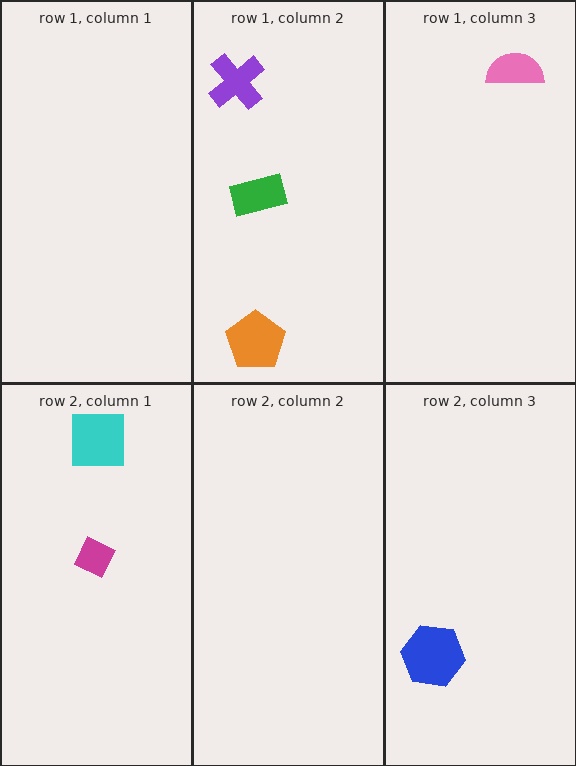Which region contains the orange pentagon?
The row 1, column 2 region.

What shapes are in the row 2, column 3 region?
The blue hexagon.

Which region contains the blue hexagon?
The row 2, column 3 region.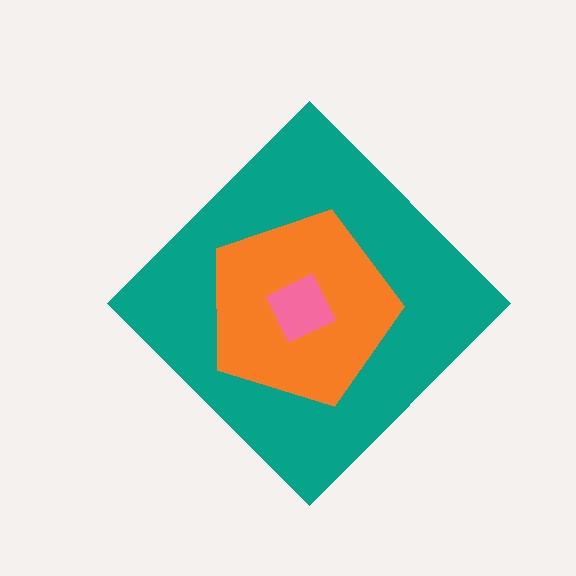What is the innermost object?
The pink square.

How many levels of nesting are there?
3.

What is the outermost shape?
The teal diamond.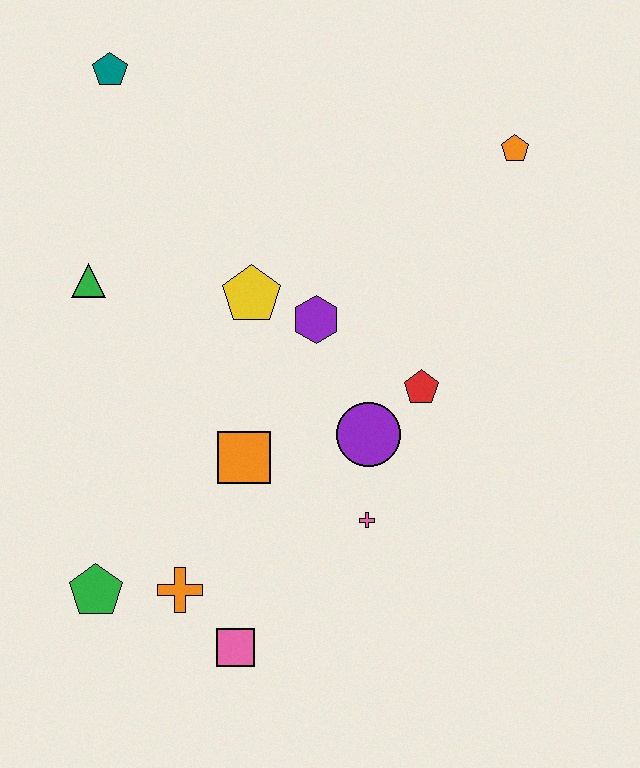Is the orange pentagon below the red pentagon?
No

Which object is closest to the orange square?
The purple circle is closest to the orange square.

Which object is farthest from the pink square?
The teal pentagon is farthest from the pink square.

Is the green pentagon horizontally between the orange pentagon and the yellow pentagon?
No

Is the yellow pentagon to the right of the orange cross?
Yes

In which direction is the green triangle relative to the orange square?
The green triangle is above the orange square.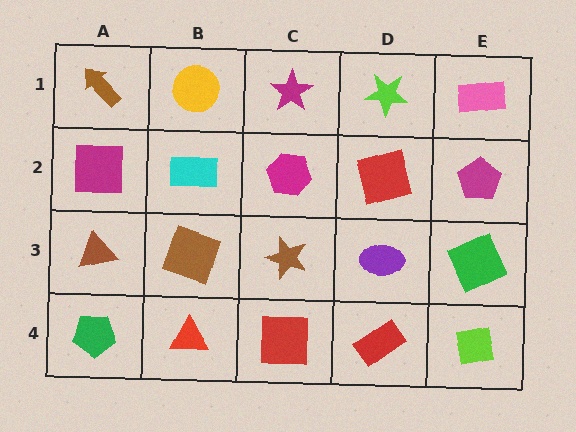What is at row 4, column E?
A lime square.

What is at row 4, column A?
A green pentagon.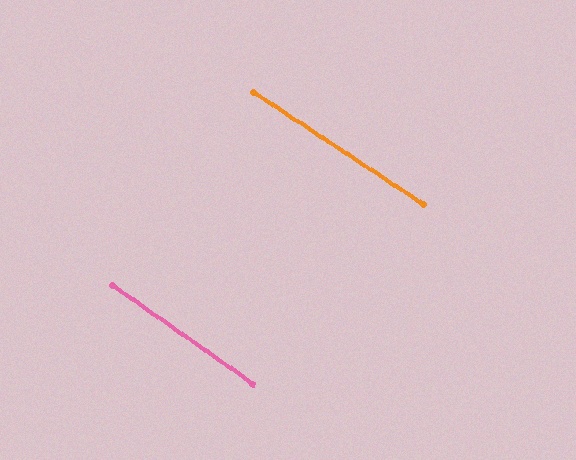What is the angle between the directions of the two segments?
Approximately 2 degrees.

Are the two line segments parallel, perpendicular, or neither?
Parallel — their directions differ by only 1.7°.